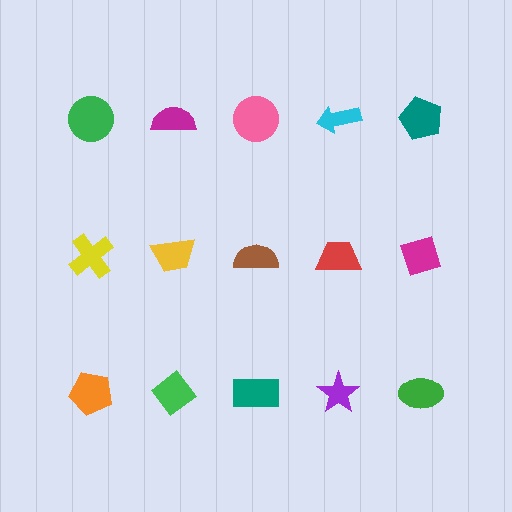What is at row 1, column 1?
A green circle.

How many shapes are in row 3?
5 shapes.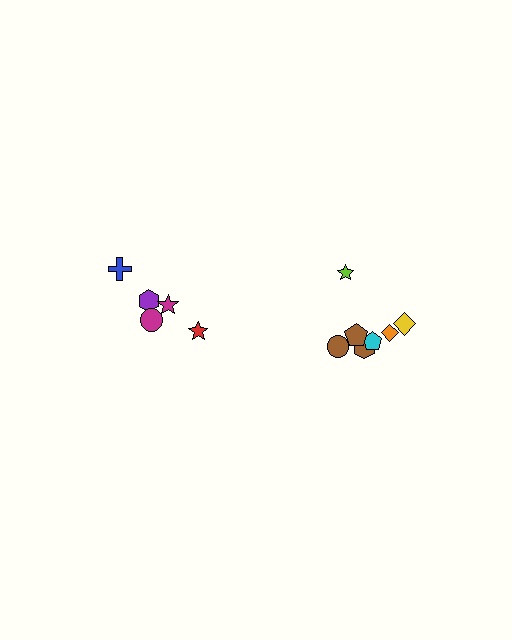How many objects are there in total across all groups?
There are 12 objects.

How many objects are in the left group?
There are 5 objects.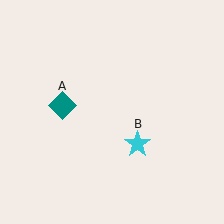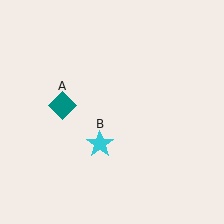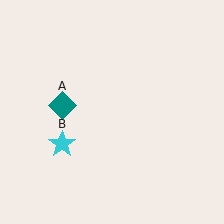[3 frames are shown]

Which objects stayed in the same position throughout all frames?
Teal diamond (object A) remained stationary.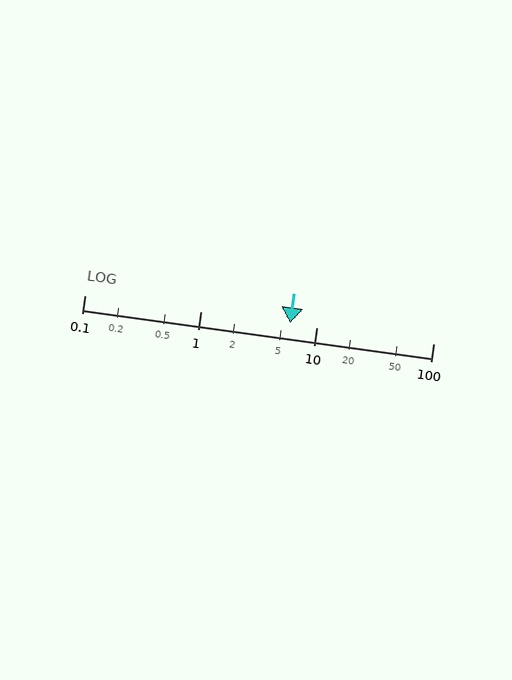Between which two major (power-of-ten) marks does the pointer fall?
The pointer is between 1 and 10.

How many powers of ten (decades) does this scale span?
The scale spans 3 decades, from 0.1 to 100.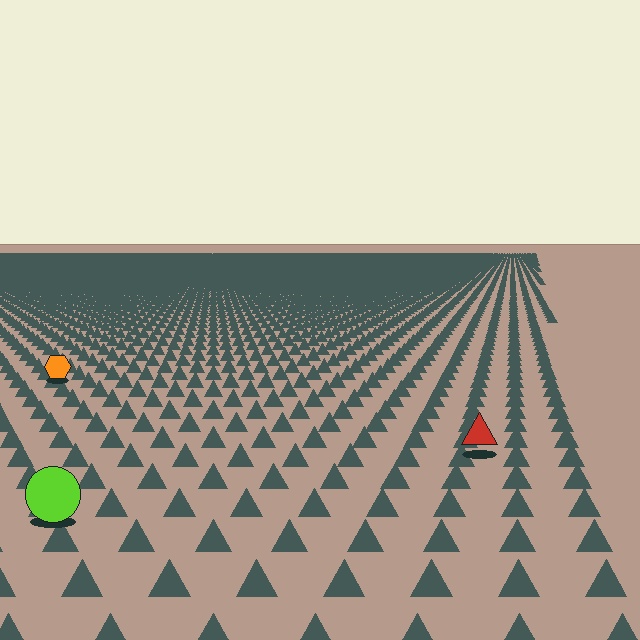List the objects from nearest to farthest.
From nearest to farthest: the lime circle, the red triangle, the orange hexagon.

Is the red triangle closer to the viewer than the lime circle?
No. The lime circle is closer — you can tell from the texture gradient: the ground texture is coarser near it.